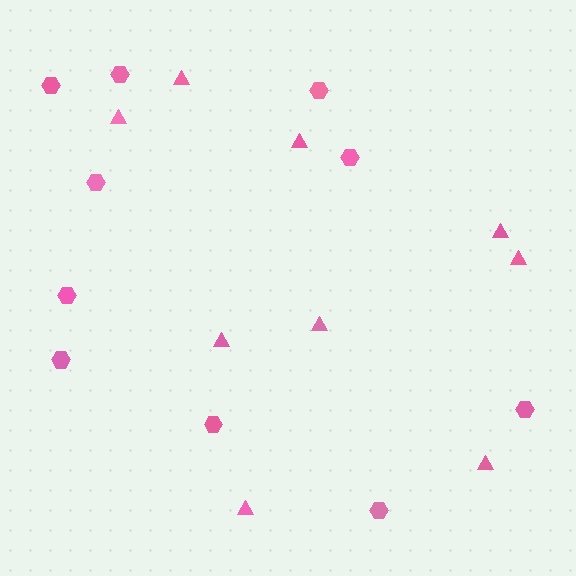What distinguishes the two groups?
There are 2 groups: one group of hexagons (10) and one group of triangles (9).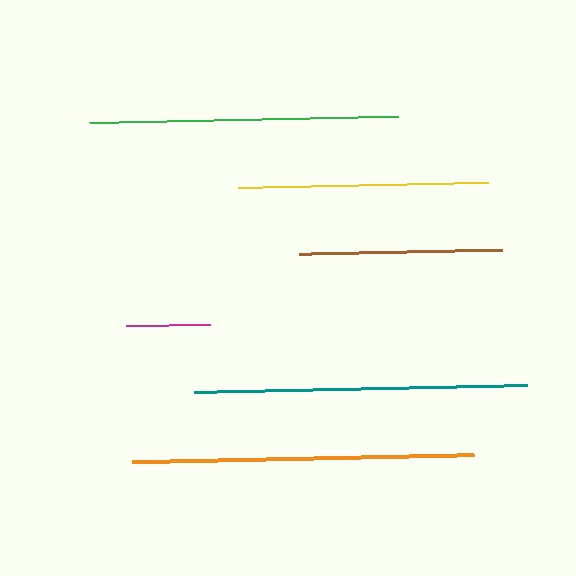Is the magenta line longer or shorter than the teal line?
The teal line is longer than the magenta line.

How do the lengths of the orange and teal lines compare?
The orange and teal lines are approximately the same length.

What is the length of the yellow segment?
The yellow segment is approximately 250 pixels long.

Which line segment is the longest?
The orange line is the longest at approximately 342 pixels.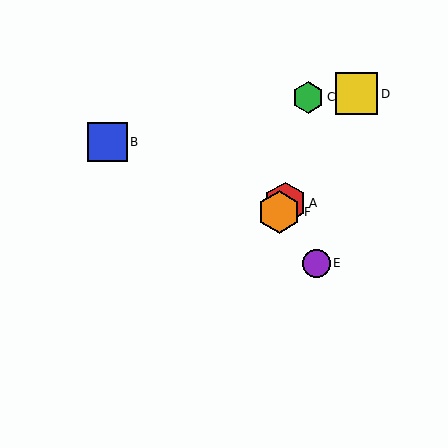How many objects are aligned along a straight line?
3 objects (A, D, F) are aligned along a straight line.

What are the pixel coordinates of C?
Object C is at (308, 97).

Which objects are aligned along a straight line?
Objects A, D, F are aligned along a straight line.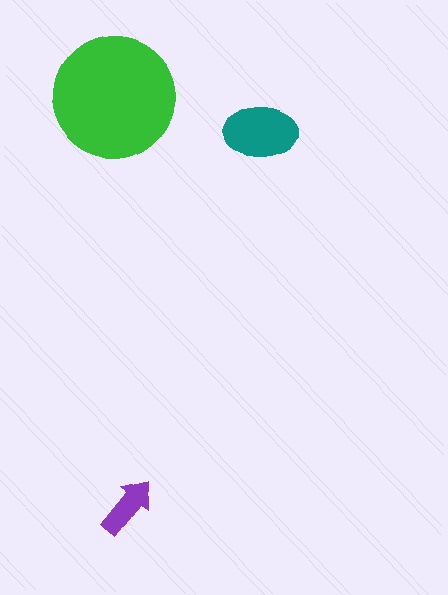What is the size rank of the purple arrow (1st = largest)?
3rd.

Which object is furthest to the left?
The green circle is leftmost.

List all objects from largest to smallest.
The green circle, the teal ellipse, the purple arrow.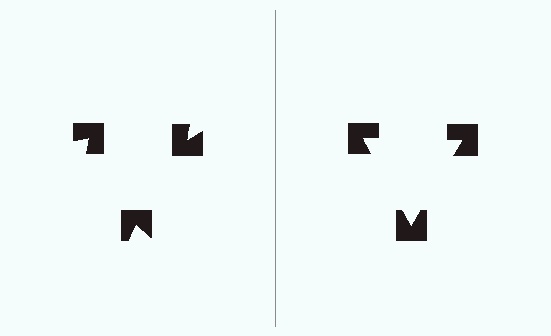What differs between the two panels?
The notched squares are positioned identically on both sides; only the wedge orientations differ. On the right they align to a triangle; on the left they are misaligned.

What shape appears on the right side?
An illusory triangle.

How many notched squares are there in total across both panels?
6 — 3 on each side.